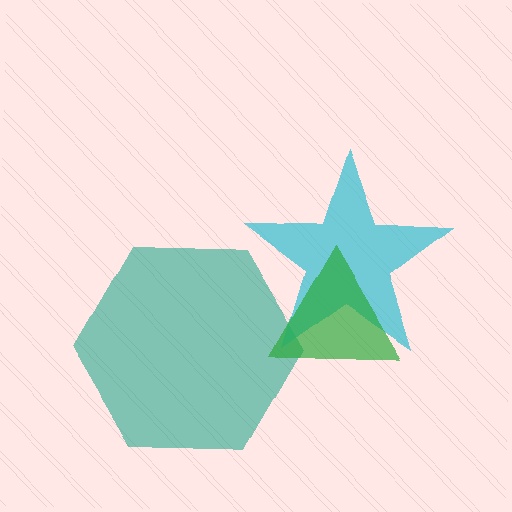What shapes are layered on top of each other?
The layered shapes are: a teal hexagon, a cyan star, a green triangle.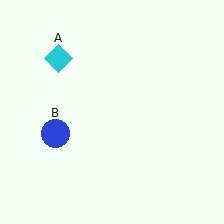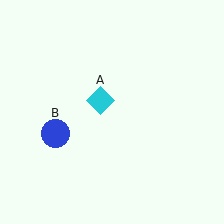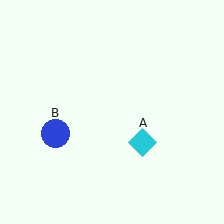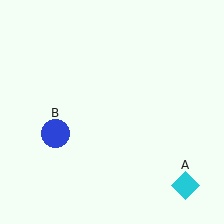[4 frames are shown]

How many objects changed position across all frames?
1 object changed position: cyan diamond (object A).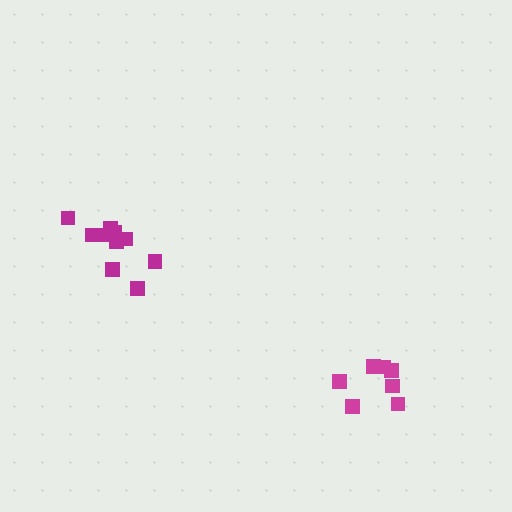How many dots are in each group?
Group 1: 7 dots, Group 2: 10 dots (17 total).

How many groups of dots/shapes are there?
There are 2 groups.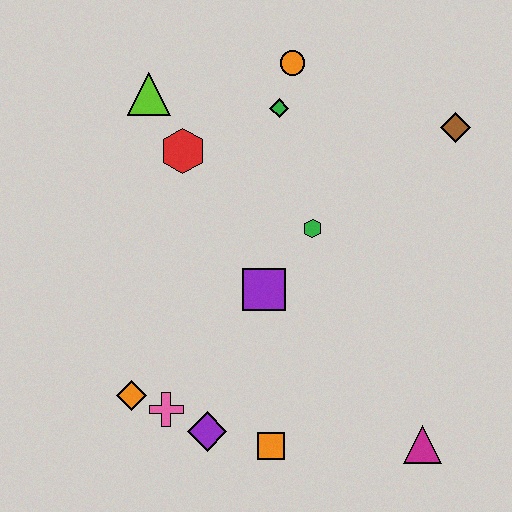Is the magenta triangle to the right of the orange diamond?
Yes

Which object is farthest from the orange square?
The orange circle is farthest from the orange square.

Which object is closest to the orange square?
The purple diamond is closest to the orange square.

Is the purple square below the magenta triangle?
No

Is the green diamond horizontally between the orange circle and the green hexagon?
No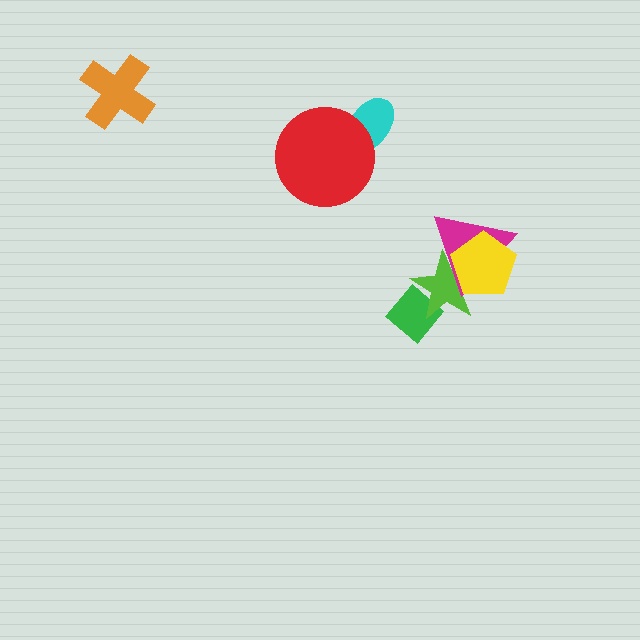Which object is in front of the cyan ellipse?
The red circle is in front of the cyan ellipse.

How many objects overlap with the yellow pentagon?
2 objects overlap with the yellow pentagon.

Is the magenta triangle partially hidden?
Yes, it is partially covered by another shape.